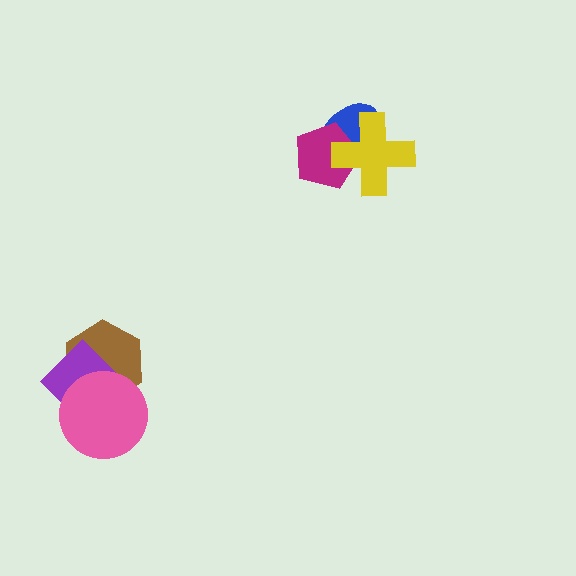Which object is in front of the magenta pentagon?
The yellow cross is in front of the magenta pentagon.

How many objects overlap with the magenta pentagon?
2 objects overlap with the magenta pentagon.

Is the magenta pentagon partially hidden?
Yes, it is partially covered by another shape.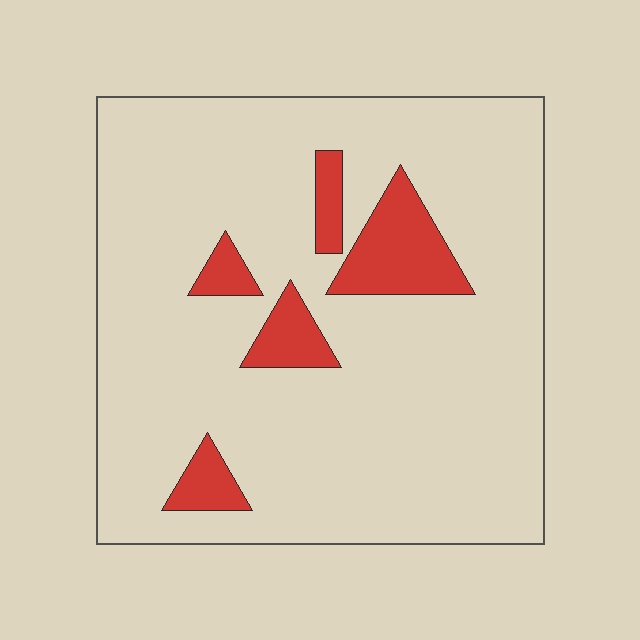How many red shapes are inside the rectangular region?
5.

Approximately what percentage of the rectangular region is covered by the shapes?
Approximately 10%.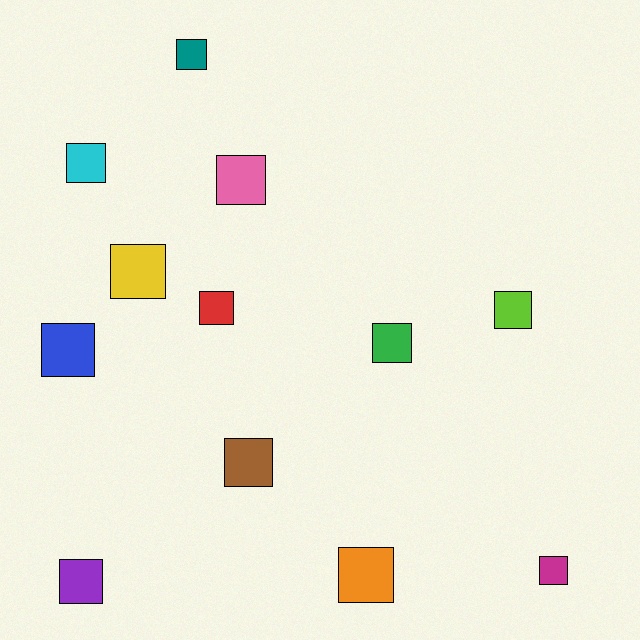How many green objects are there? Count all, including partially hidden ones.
There is 1 green object.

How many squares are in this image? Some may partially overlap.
There are 12 squares.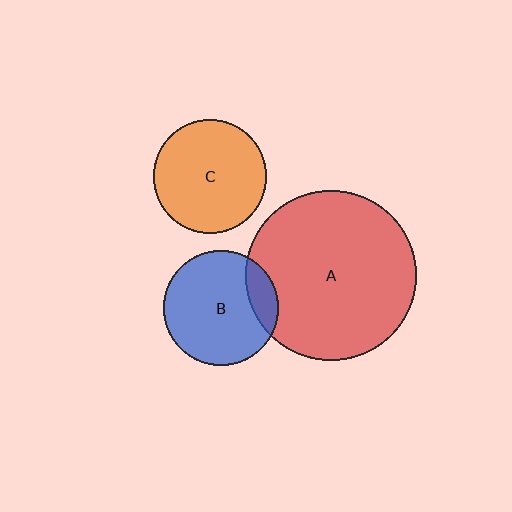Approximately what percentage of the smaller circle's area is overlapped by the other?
Approximately 15%.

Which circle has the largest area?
Circle A (red).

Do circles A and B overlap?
Yes.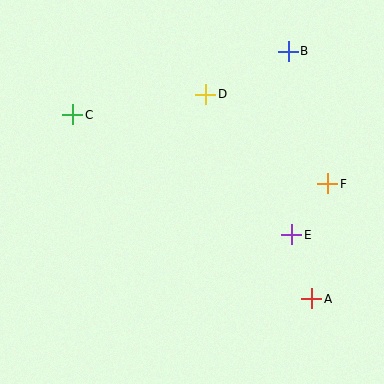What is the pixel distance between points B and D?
The distance between B and D is 93 pixels.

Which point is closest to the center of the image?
Point D at (206, 94) is closest to the center.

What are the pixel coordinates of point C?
Point C is at (73, 115).